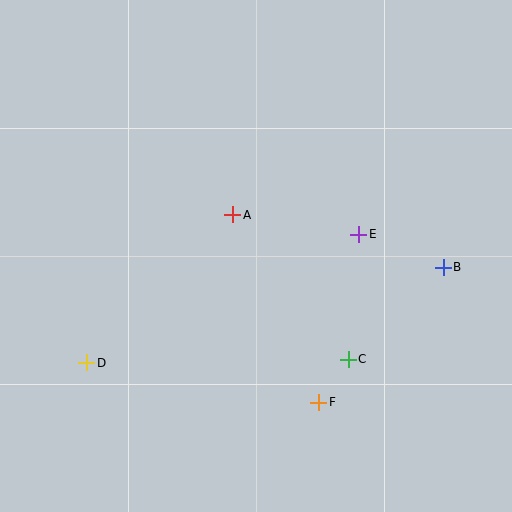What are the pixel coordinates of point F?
Point F is at (319, 402).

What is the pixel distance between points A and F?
The distance between A and F is 206 pixels.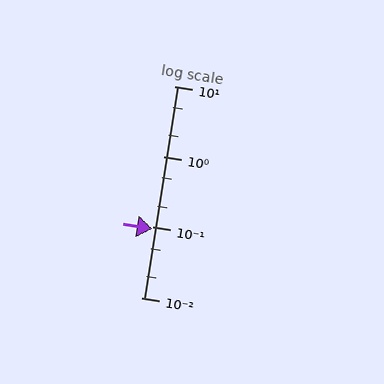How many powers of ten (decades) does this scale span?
The scale spans 3 decades, from 0.01 to 10.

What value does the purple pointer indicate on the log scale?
The pointer indicates approximately 0.095.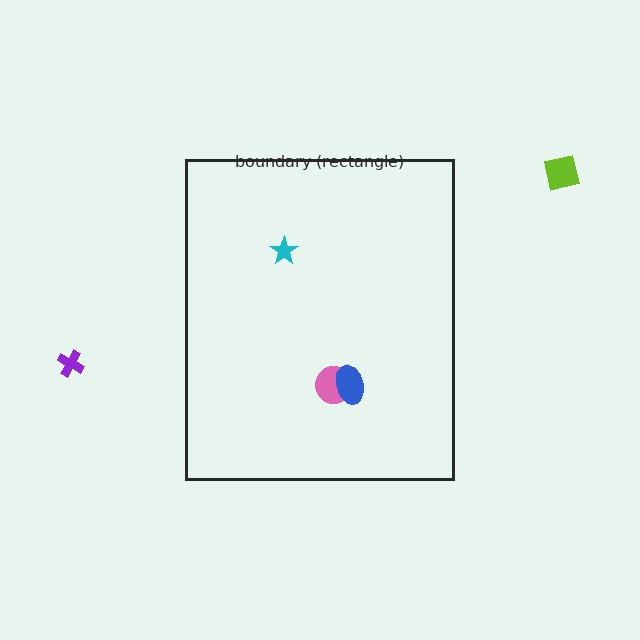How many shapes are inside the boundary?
3 inside, 2 outside.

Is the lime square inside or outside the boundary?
Outside.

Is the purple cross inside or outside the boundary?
Outside.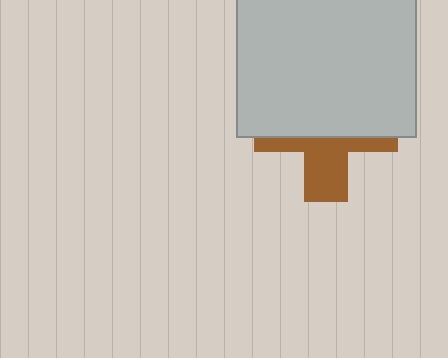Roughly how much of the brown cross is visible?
A small part of it is visible (roughly 39%).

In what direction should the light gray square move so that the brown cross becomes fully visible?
The light gray square should move up. That is the shortest direction to clear the overlap and leave the brown cross fully visible.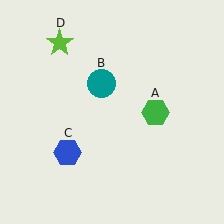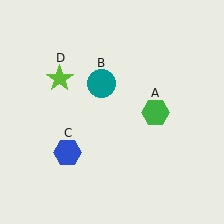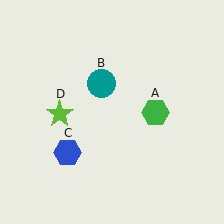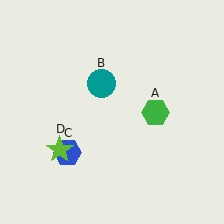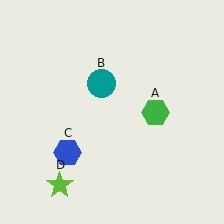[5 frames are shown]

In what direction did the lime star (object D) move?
The lime star (object D) moved down.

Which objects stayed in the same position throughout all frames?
Green hexagon (object A) and teal circle (object B) and blue hexagon (object C) remained stationary.